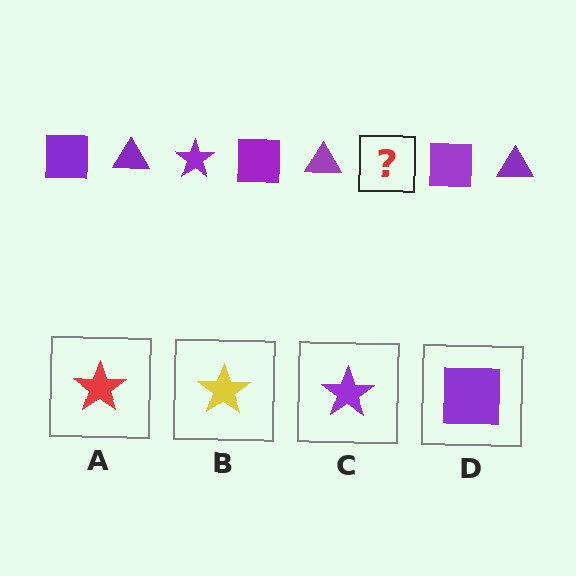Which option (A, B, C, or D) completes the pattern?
C.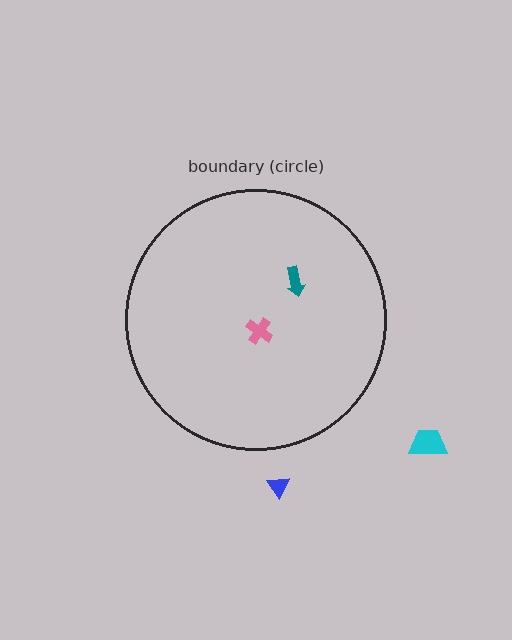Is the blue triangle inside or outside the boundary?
Outside.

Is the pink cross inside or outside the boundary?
Inside.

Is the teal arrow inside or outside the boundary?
Inside.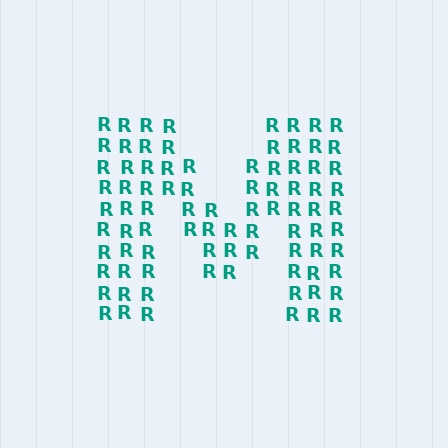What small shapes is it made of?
It is made of small letter R's.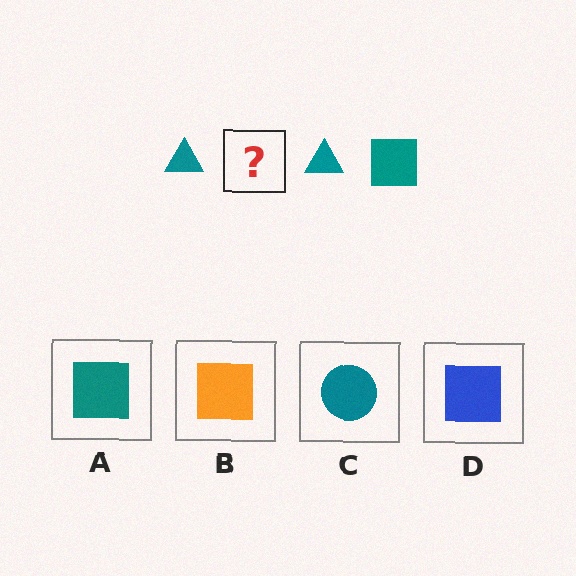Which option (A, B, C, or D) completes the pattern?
A.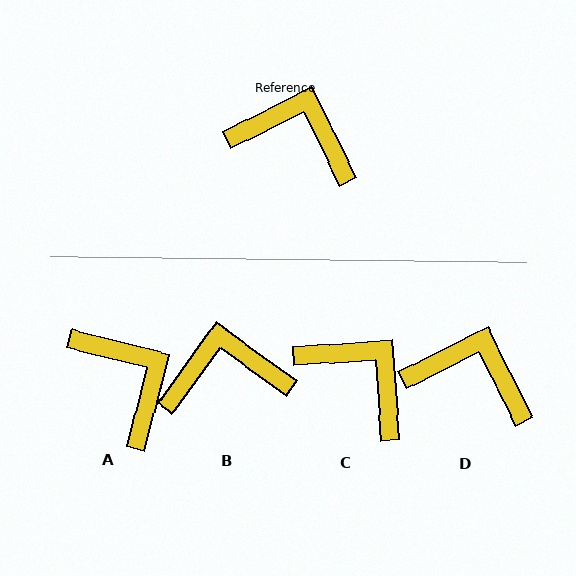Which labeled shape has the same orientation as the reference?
D.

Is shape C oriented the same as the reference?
No, it is off by about 22 degrees.